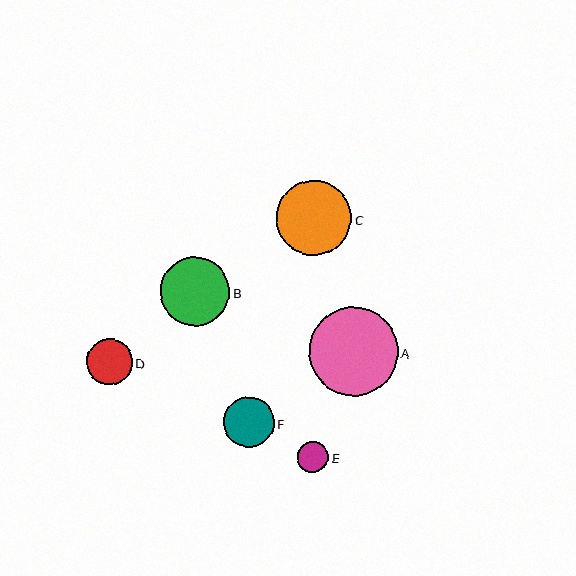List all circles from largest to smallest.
From largest to smallest: A, C, B, F, D, E.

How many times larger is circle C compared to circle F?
Circle C is approximately 1.5 times the size of circle F.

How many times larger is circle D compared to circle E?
Circle D is approximately 1.5 times the size of circle E.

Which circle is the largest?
Circle A is the largest with a size of approximately 89 pixels.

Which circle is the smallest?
Circle E is the smallest with a size of approximately 31 pixels.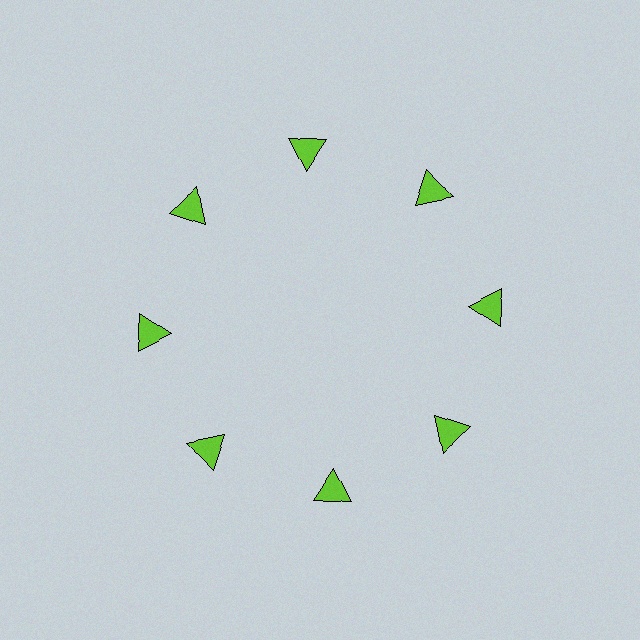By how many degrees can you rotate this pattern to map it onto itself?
The pattern maps onto itself every 45 degrees of rotation.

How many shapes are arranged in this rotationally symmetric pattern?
There are 8 shapes, arranged in 8 groups of 1.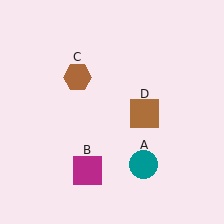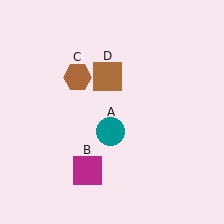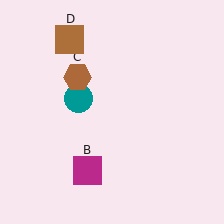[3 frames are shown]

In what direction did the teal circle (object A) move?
The teal circle (object A) moved up and to the left.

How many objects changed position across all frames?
2 objects changed position: teal circle (object A), brown square (object D).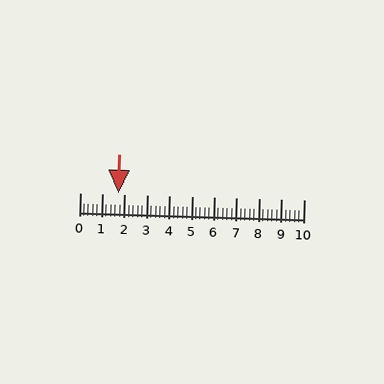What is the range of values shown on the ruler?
The ruler shows values from 0 to 10.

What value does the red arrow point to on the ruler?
The red arrow points to approximately 1.7.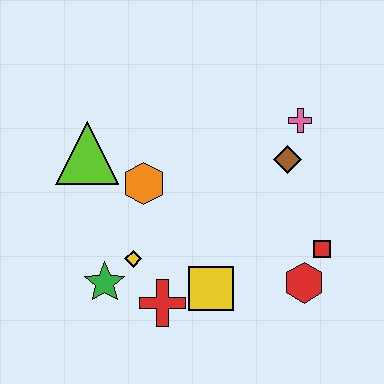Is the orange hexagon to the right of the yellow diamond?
Yes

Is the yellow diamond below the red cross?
No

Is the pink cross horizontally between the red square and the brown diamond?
Yes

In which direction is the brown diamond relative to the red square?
The brown diamond is above the red square.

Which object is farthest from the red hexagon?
The lime triangle is farthest from the red hexagon.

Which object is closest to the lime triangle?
The orange hexagon is closest to the lime triangle.